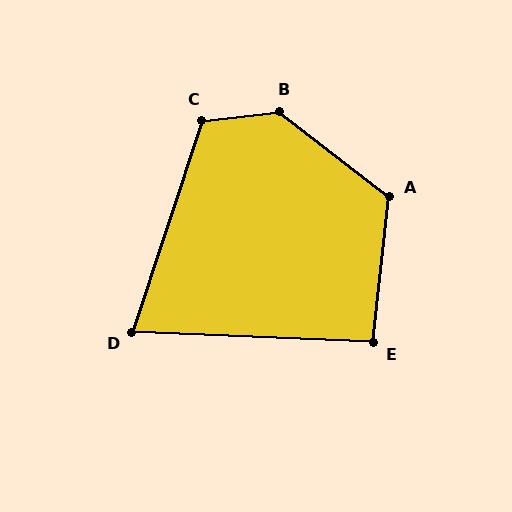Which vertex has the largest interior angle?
B, at approximately 136 degrees.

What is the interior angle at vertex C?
Approximately 114 degrees (obtuse).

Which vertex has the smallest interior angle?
D, at approximately 74 degrees.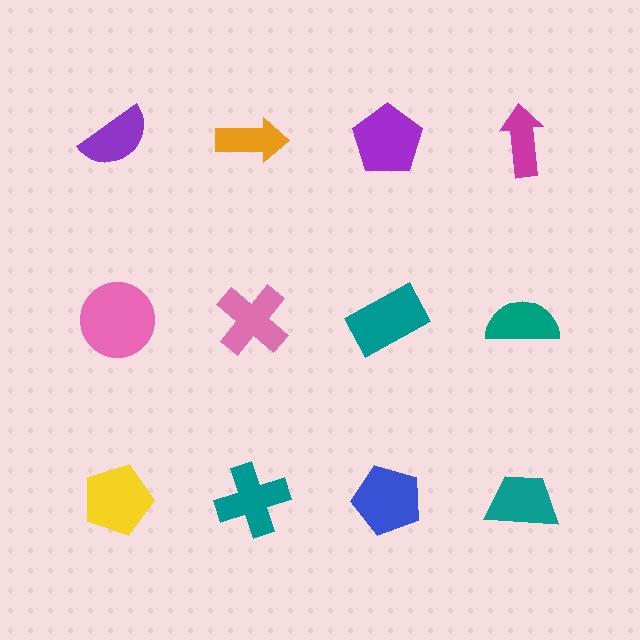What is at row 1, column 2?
An orange arrow.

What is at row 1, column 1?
A purple semicircle.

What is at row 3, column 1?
A yellow pentagon.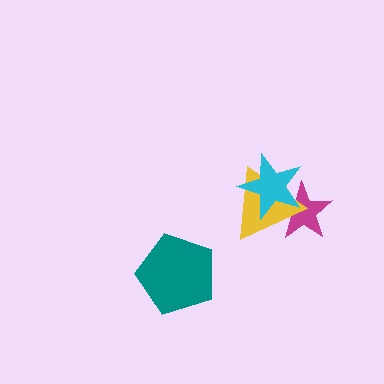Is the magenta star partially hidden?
Yes, it is partially covered by another shape.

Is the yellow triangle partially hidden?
Yes, it is partially covered by another shape.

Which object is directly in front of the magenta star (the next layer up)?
The yellow triangle is directly in front of the magenta star.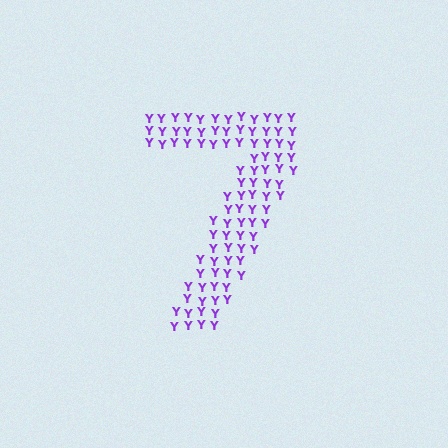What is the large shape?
The large shape is the digit 7.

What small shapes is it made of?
It is made of small letter Y's.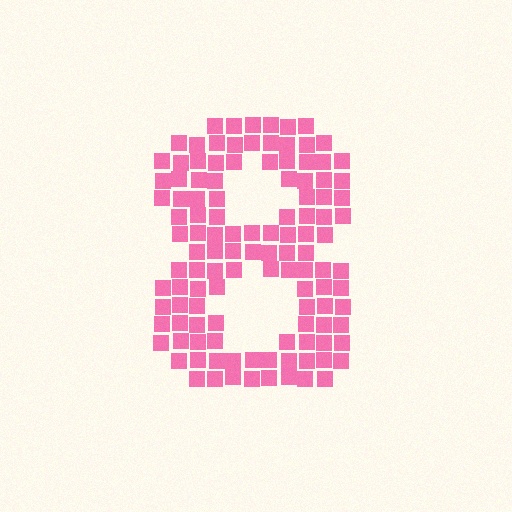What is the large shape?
The large shape is the digit 8.